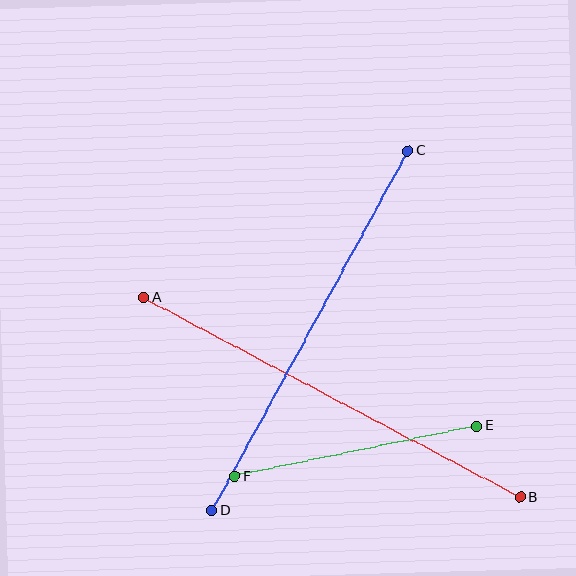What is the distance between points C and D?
The distance is approximately 410 pixels.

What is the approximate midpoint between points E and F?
The midpoint is at approximately (356, 451) pixels.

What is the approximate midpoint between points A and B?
The midpoint is at approximately (332, 397) pixels.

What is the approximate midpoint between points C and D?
The midpoint is at approximately (310, 331) pixels.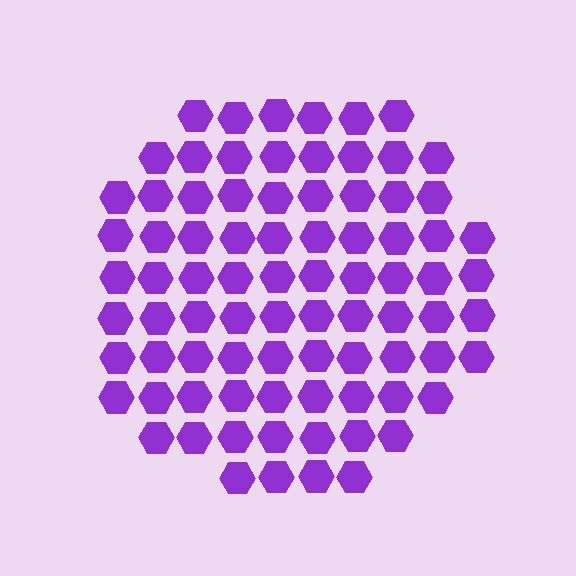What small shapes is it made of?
It is made of small hexagons.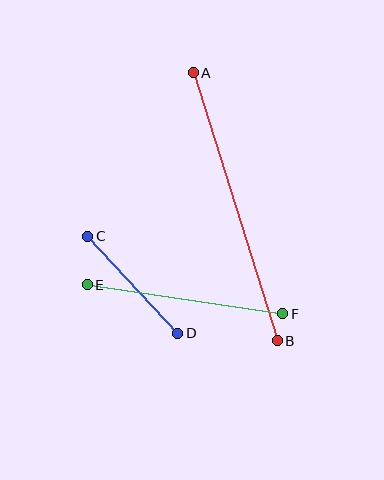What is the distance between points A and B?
The distance is approximately 281 pixels.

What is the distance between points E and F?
The distance is approximately 197 pixels.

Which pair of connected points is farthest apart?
Points A and B are farthest apart.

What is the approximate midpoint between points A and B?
The midpoint is at approximately (235, 207) pixels.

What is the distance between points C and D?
The distance is approximately 133 pixels.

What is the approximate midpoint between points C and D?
The midpoint is at approximately (133, 285) pixels.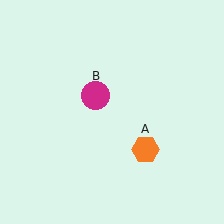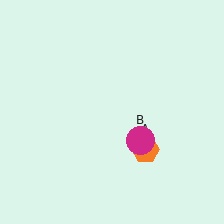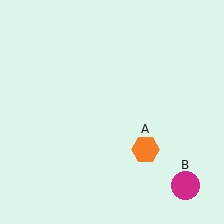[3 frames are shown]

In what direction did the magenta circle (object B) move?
The magenta circle (object B) moved down and to the right.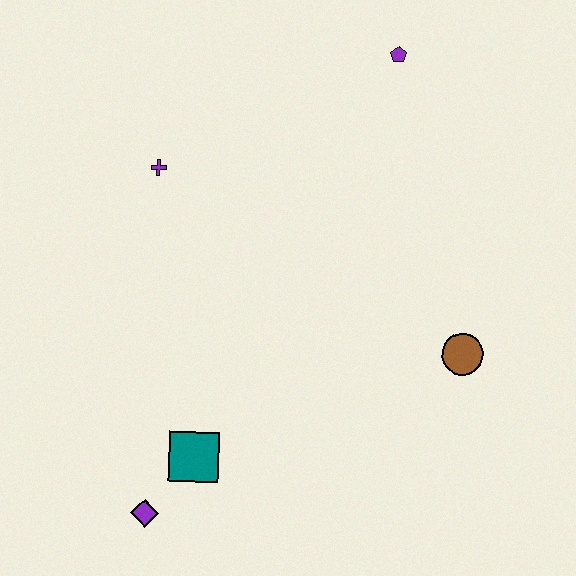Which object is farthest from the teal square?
The purple pentagon is farthest from the teal square.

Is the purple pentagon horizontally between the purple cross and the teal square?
No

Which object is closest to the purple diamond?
The teal square is closest to the purple diamond.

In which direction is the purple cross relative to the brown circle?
The purple cross is to the left of the brown circle.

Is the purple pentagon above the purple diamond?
Yes